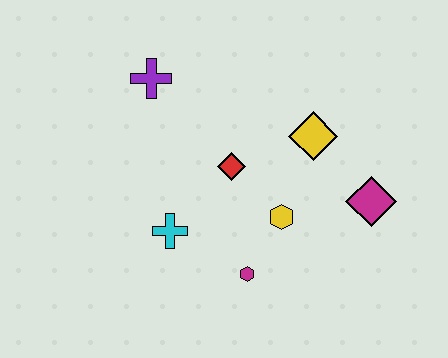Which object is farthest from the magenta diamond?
The purple cross is farthest from the magenta diamond.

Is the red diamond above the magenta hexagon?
Yes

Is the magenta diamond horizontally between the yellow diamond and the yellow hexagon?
No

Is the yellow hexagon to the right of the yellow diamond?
No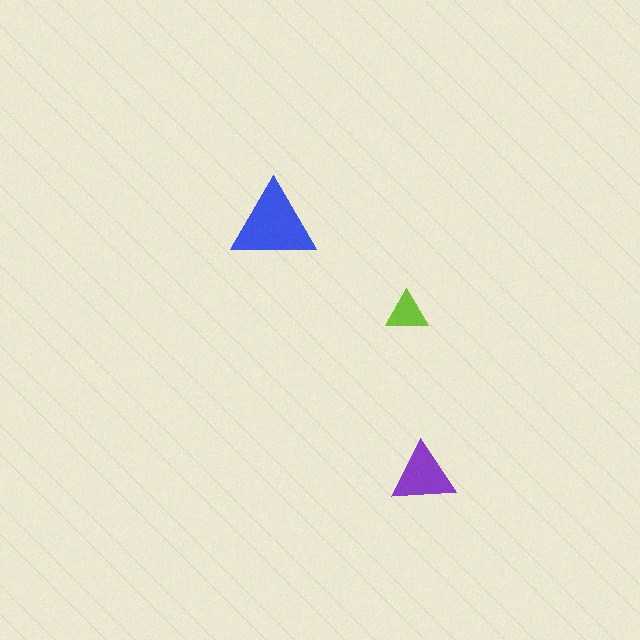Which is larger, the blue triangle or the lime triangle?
The blue one.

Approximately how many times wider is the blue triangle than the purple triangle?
About 1.5 times wider.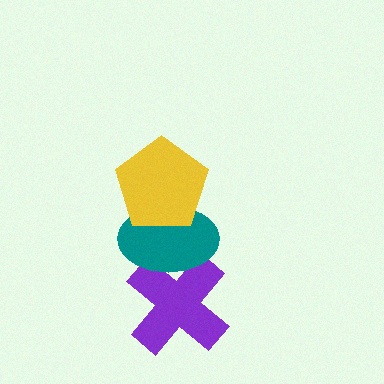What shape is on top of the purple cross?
The teal ellipse is on top of the purple cross.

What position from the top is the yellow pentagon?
The yellow pentagon is 1st from the top.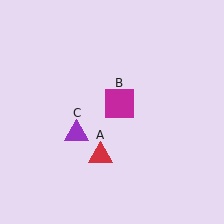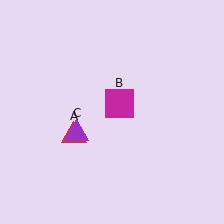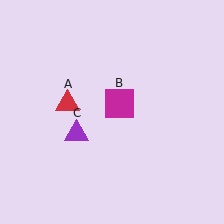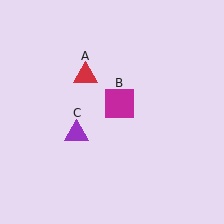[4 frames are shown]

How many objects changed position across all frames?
1 object changed position: red triangle (object A).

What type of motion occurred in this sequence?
The red triangle (object A) rotated clockwise around the center of the scene.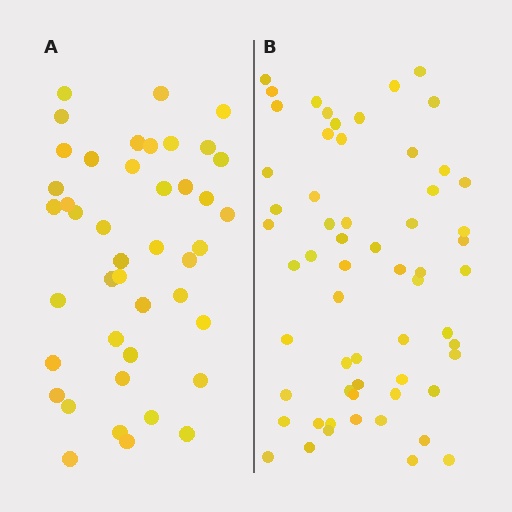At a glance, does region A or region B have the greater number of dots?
Region B (the right region) has more dots.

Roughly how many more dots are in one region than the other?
Region B has approximately 15 more dots than region A.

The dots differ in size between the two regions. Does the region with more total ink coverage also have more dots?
No. Region A has more total ink coverage because its dots are larger, but region B actually contains more individual dots. Total area can be misleading — the number of items is what matters here.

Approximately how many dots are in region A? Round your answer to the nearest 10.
About 40 dots. (The exact count is 43, which rounds to 40.)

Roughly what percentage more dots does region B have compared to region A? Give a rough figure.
About 40% more.